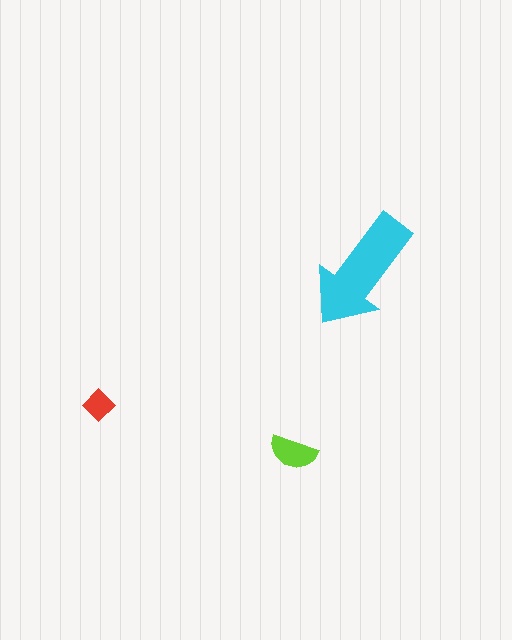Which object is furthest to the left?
The red diamond is leftmost.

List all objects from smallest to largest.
The red diamond, the lime semicircle, the cyan arrow.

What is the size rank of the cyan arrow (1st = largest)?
1st.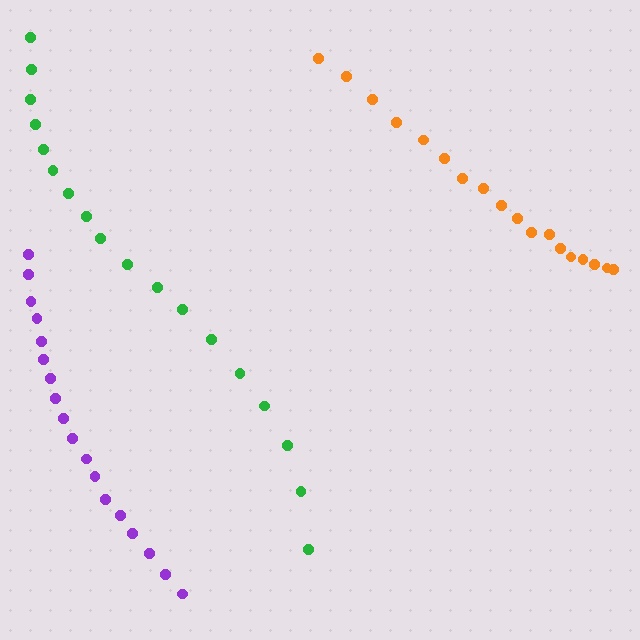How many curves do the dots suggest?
There are 3 distinct paths.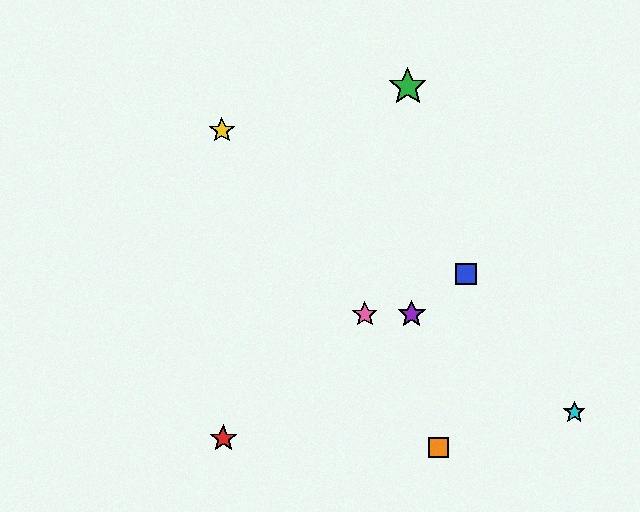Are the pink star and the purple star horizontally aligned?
Yes, both are at y≈314.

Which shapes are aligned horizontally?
The purple star, the pink star are aligned horizontally.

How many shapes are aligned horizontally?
2 shapes (the purple star, the pink star) are aligned horizontally.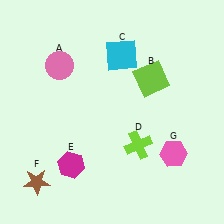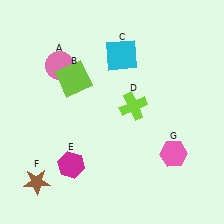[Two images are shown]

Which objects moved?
The objects that moved are: the lime square (B), the lime cross (D).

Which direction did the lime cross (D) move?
The lime cross (D) moved up.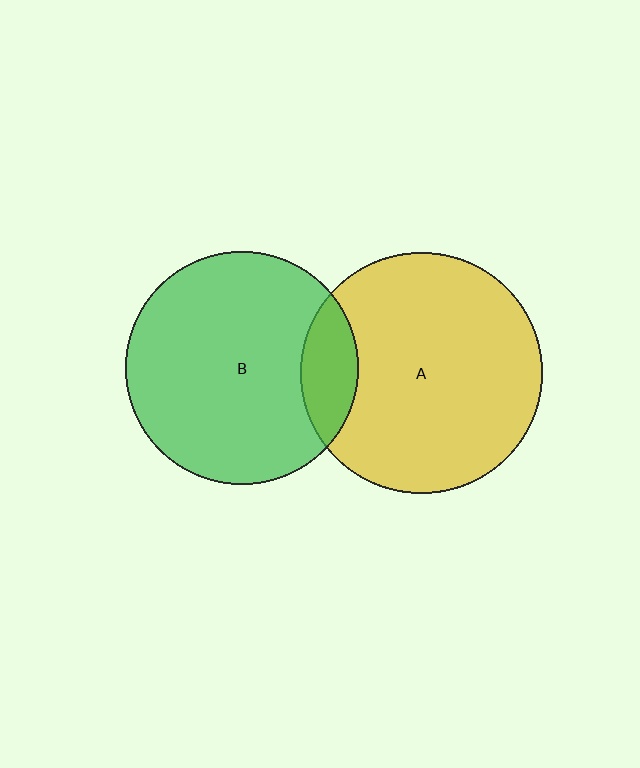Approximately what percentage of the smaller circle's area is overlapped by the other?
Approximately 15%.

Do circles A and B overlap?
Yes.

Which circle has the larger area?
Circle A (yellow).